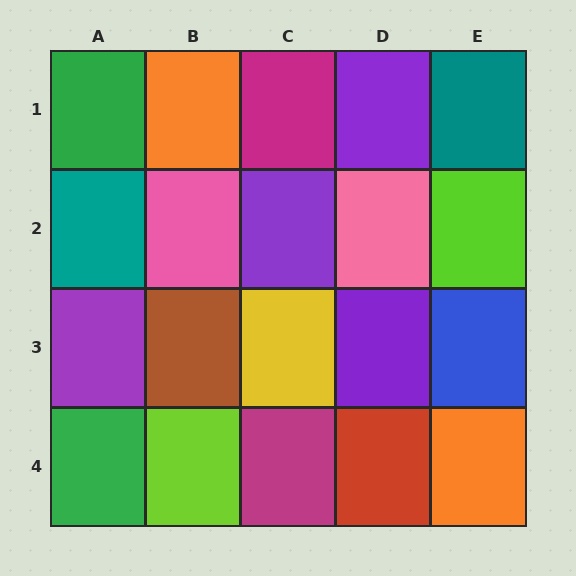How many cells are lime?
2 cells are lime.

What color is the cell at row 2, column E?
Lime.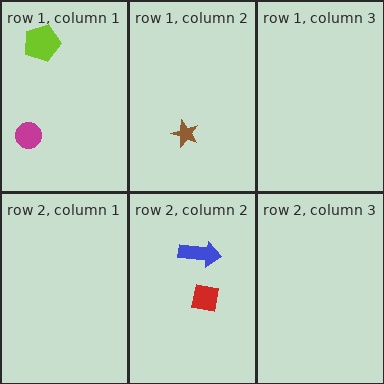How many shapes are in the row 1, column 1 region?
2.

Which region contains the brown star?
The row 1, column 2 region.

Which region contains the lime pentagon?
The row 1, column 1 region.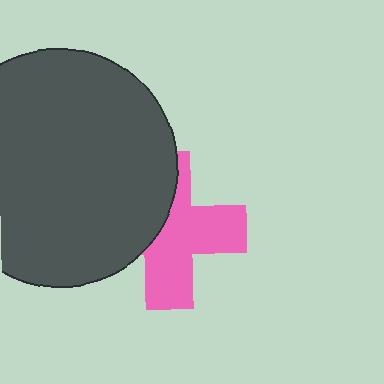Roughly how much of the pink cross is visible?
About half of it is visible (roughly 59%).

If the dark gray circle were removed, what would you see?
You would see the complete pink cross.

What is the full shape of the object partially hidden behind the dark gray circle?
The partially hidden object is a pink cross.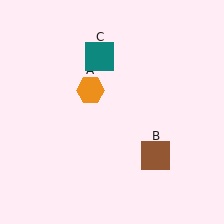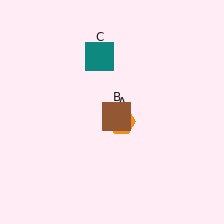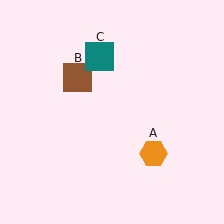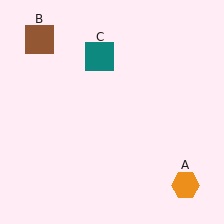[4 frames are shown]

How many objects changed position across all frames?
2 objects changed position: orange hexagon (object A), brown square (object B).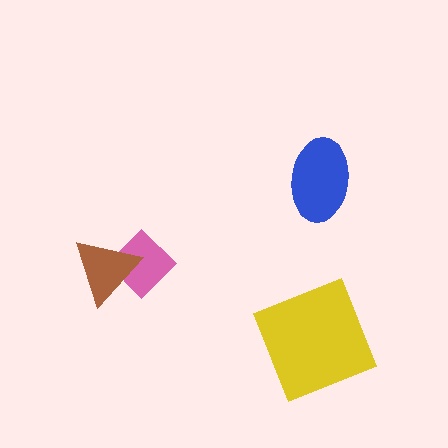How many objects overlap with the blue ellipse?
0 objects overlap with the blue ellipse.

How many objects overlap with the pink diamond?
1 object overlaps with the pink diamond.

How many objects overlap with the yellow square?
0 objects overlap with the yellow square.